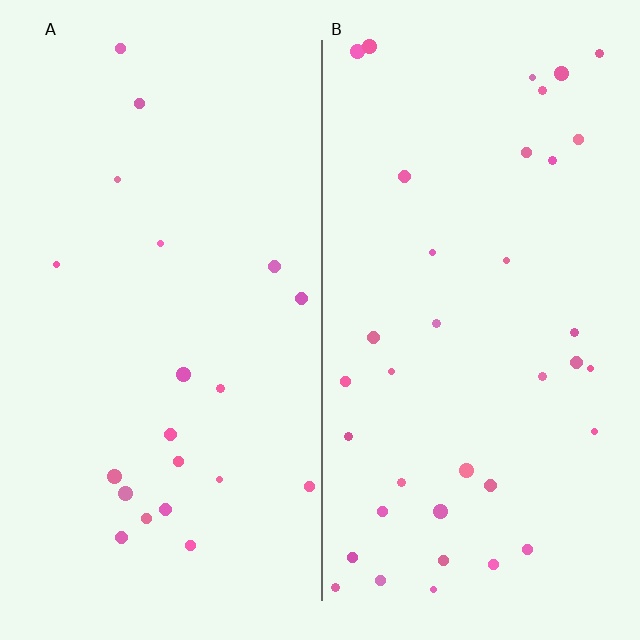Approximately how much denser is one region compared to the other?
Approximately 1.8× — region B over region A.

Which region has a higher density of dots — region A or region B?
B (the right).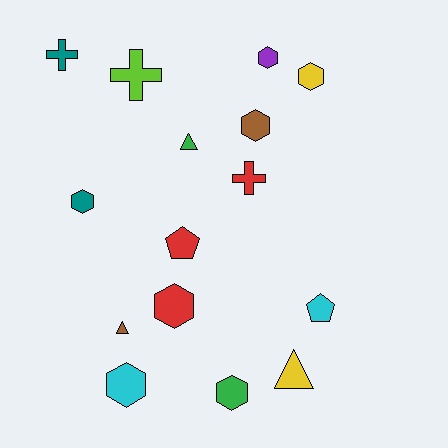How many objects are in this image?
There are 15 objects.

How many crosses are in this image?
There are 3 crosses.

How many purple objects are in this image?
There is 1 purple object.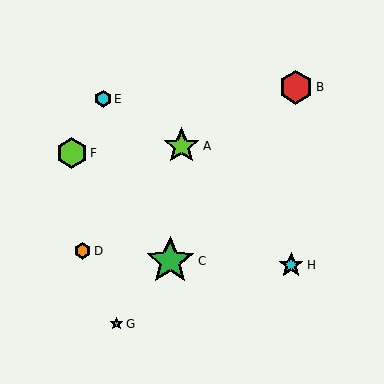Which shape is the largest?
The green star (labeled C) is the largest.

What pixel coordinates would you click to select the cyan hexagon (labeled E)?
Click at (103, 99) to select the cyan hexagon E.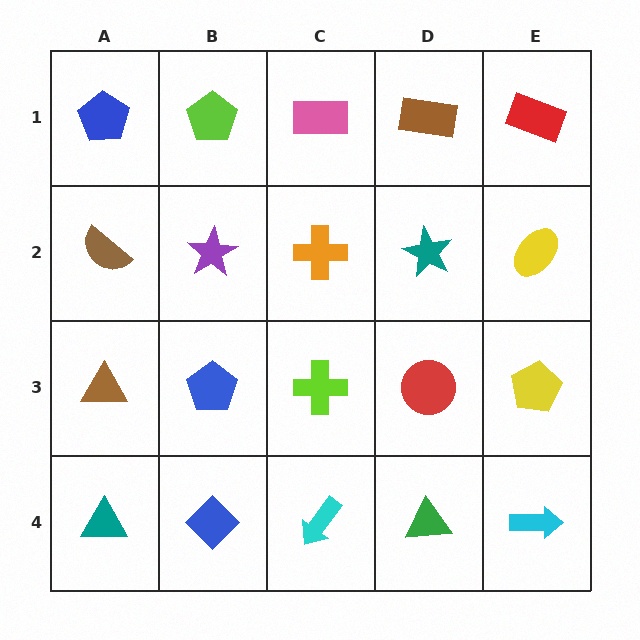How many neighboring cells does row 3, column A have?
3.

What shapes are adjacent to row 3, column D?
A teal star (row 2, column D), a green triangle (row 4, column D), a lime cross (row 3, column C), a yellow pentagon (row 3, column E).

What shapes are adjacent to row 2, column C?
A pink rectangle (row 1, column C), a lime cross (row 3, column C), a purple star (row 2, column B), a teal star (row 2, column D).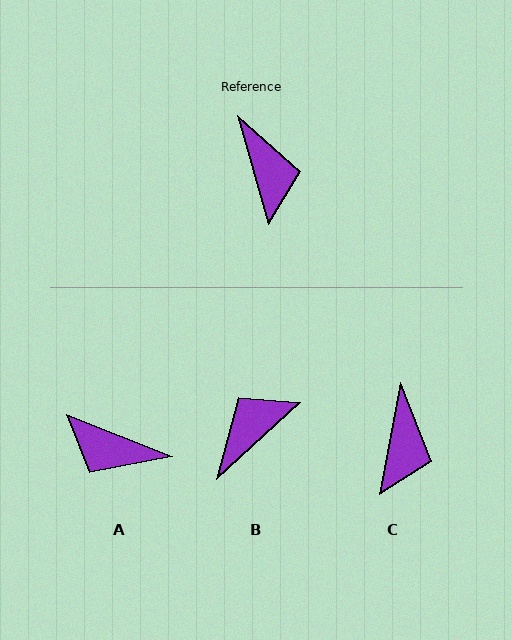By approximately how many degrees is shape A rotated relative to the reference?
Approximately 128 degrees clockwise.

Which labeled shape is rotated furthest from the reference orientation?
A, about 128 degrees away.